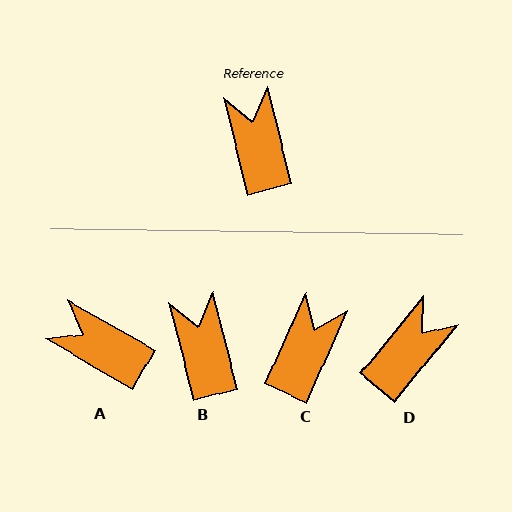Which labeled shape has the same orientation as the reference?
B.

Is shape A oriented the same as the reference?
No, it is off by about 46 degrees.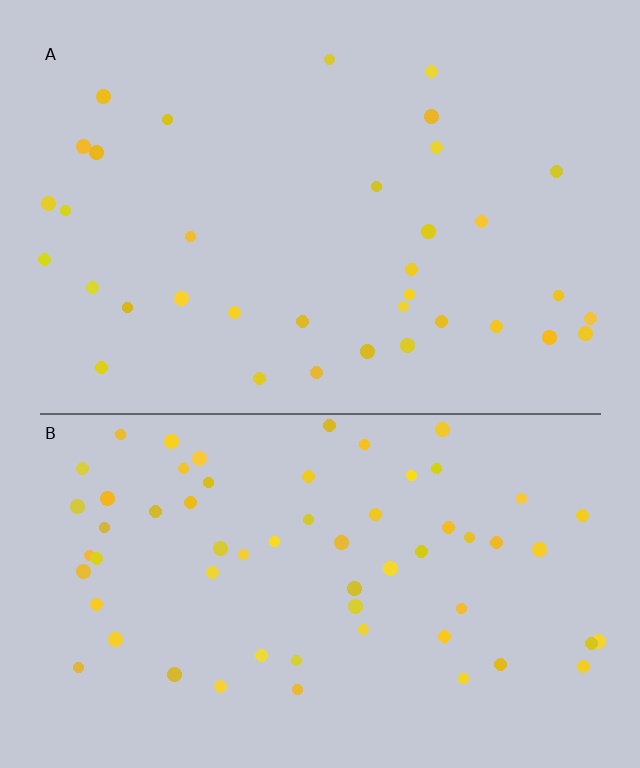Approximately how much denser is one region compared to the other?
Approximately 1.8× — region B over region A.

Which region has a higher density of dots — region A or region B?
B (the bottom).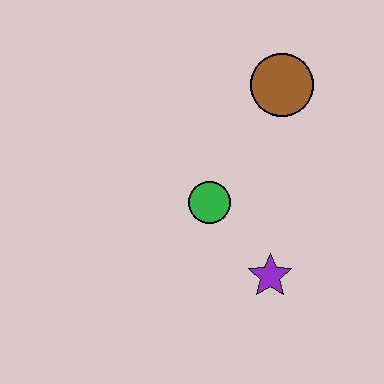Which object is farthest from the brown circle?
The purple star is farthest from the brown circle.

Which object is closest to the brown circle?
The green circle is closest to the brown circle.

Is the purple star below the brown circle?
Yes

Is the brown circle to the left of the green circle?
No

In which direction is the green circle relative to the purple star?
The green circle is above the purple star.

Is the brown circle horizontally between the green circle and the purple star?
No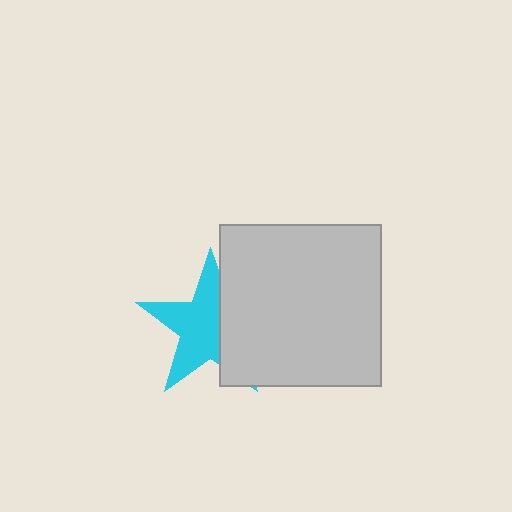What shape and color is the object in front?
The object in front is a light gray square.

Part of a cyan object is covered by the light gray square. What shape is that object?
It is a star.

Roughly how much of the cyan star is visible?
About half of it is visible (roughly 62%).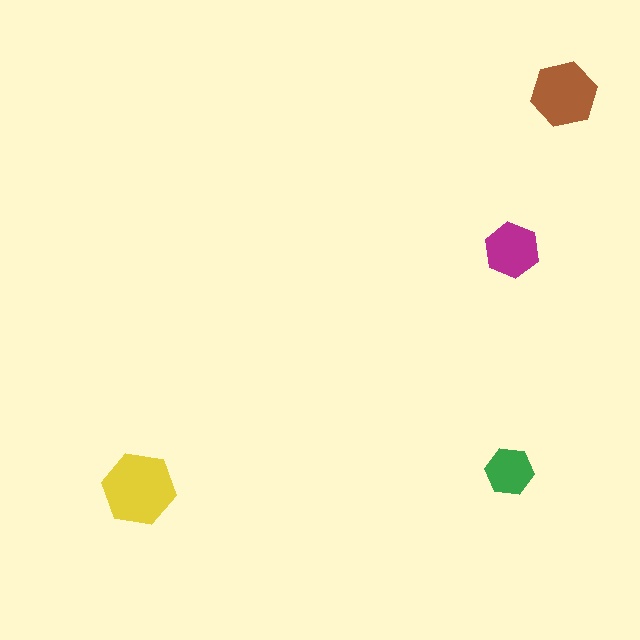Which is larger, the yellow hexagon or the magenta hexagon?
The yellow one.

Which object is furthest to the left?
The yellow hexagon is leftmost.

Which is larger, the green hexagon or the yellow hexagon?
The yellow one.